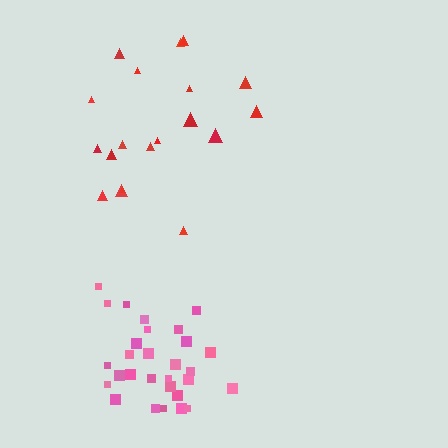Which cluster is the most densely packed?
Pink.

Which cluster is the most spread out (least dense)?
Red.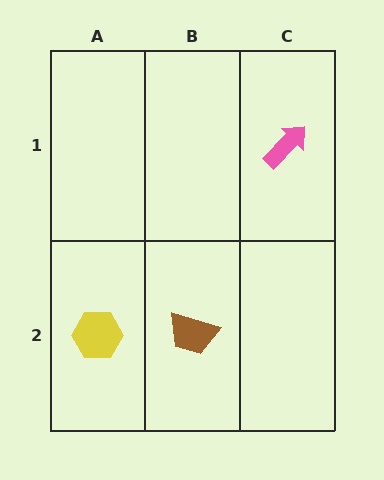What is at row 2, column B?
A brown trapezoid.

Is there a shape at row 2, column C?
No, that cell is empty.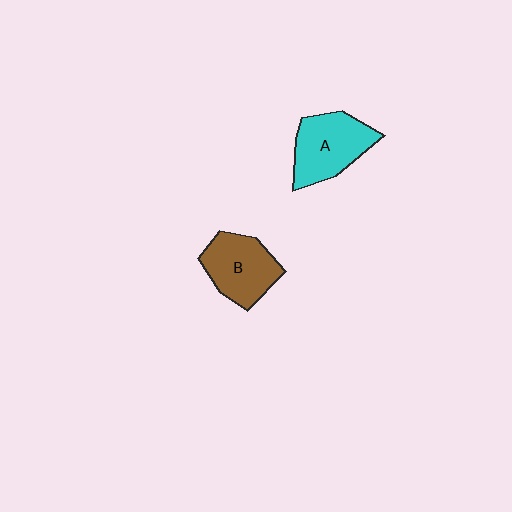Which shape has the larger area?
Shape A (cyan).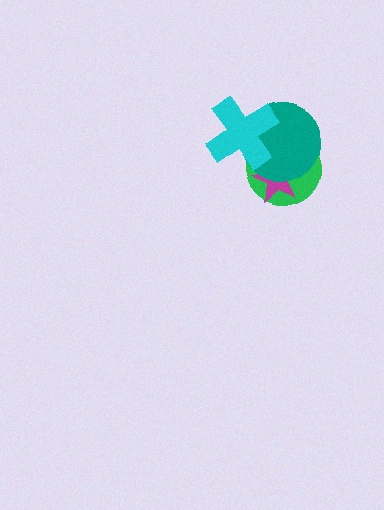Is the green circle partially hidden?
Yes, it is partially covered by another shape.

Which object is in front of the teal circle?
The cyan cross is in front of the teal circle.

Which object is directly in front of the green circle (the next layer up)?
The magenta star is directly in front of the green circle.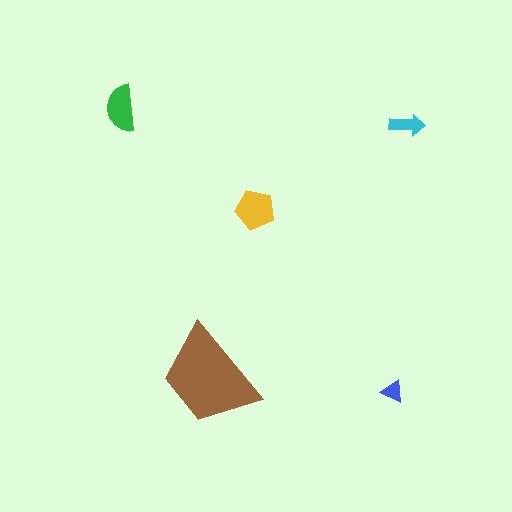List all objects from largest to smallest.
The brown trapezoid, the yellow pentagon, the green semicircle, the cyan arrow, the blue triangle.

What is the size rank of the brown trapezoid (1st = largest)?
1st.